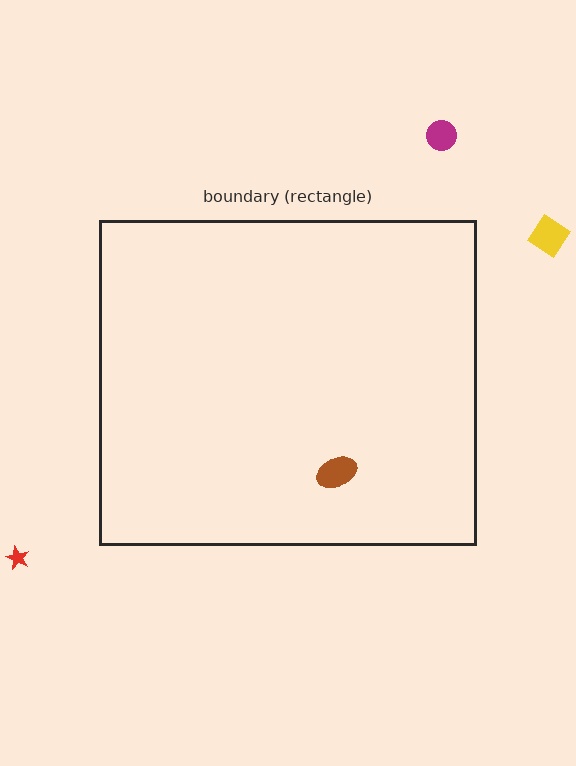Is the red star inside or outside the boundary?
Outside.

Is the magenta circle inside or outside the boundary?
Outside.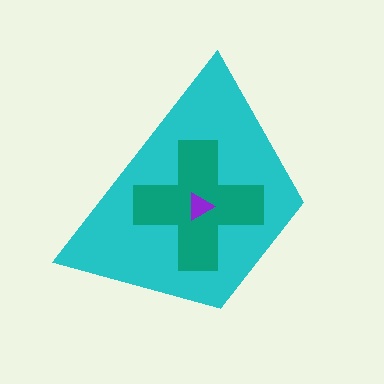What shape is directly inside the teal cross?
The purple triangle.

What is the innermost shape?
The purple triangle.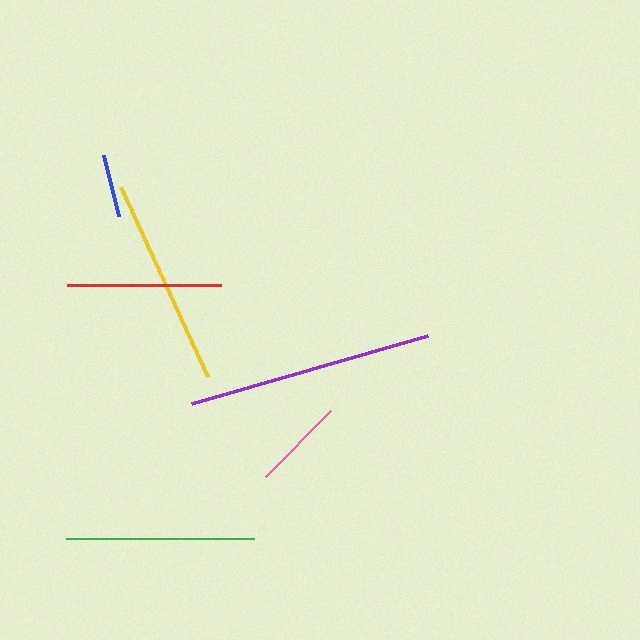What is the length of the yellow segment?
The yellow segment is approximately 208 pixels long.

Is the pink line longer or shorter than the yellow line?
The yellow line is longer than the pink line.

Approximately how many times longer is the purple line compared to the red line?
The purple line is approximately 1.6 times the length of the red line.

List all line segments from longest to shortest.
From longest to shortest: purple, yellow, green, red, pink, blue.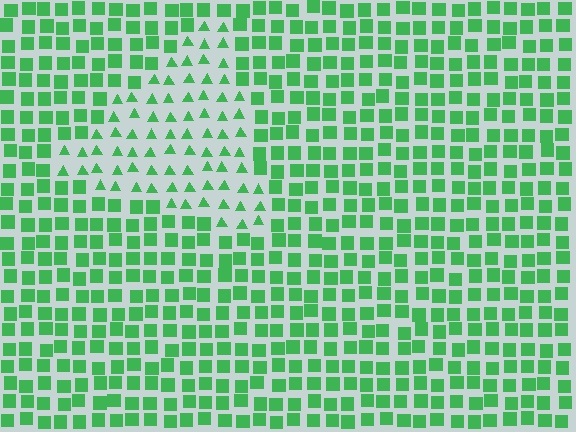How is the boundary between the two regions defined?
The boundary is defined by a change in element shape: triangles inside vs. squares outside. All elements share the same color and spacing.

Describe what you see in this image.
The image is filled with small green elements arranged in a uniform grid. A triangle-shaped region contains triangles, while the surrounding area contains squares. The boundary is defined purely by the change in element shape.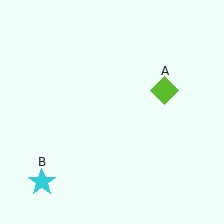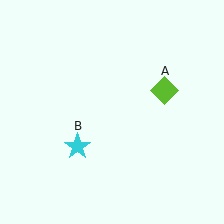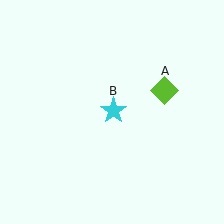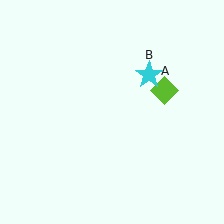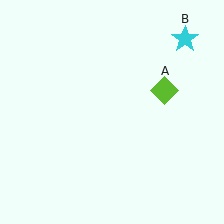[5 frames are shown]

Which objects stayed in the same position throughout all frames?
Lime diamond (object A) remained stationary.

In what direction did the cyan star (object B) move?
The cyan star (object B) moved up and to the right.